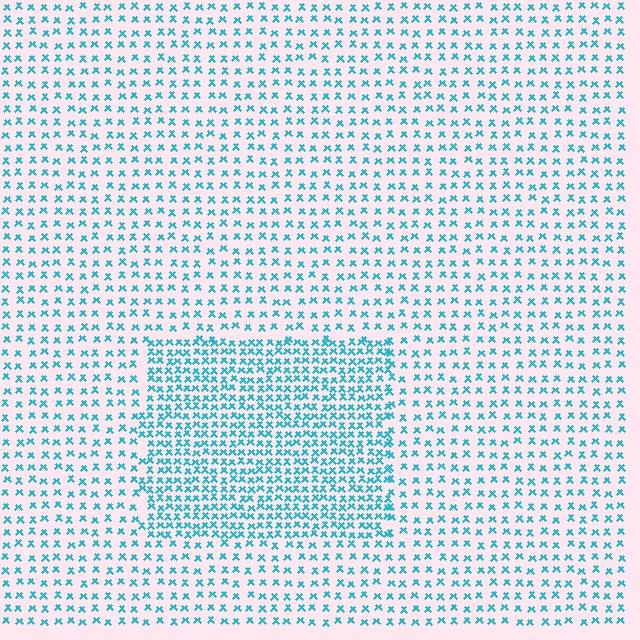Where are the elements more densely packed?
The elements are more densely packed inside the rectangle boundary.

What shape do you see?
I see a rectangle.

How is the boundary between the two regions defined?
The boundary is defined by a change in element density (approximately 2.0x ratio). All elements are the same color, size, and shape.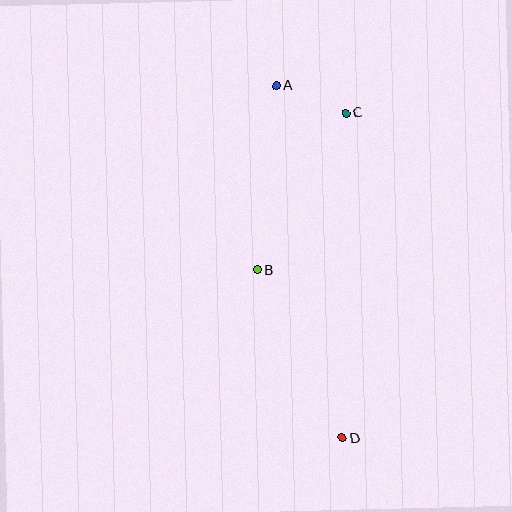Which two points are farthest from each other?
Points A and D are farthest from each other.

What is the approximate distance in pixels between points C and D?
The distance between C and D is approximately 324 pixels.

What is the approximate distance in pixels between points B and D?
The distance between B and D is approximately 188 pixels.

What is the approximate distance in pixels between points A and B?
The distance between A and B is approximately 185 pixels.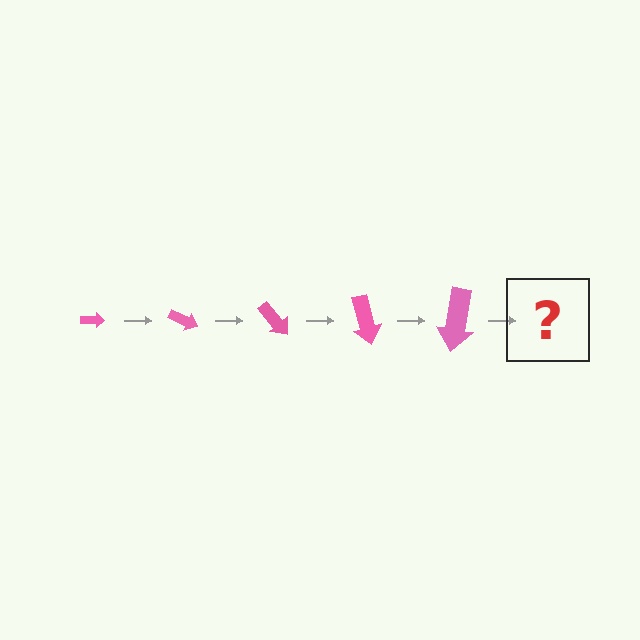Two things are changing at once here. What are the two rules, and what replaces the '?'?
The two rules are that the arrow grows larger each step and it rotates 25 degrees each step. The '?' should be an arrow, larger than the previous one and rotated 125 degrees from the start.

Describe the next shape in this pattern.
It should be an arrow, larger than the previous one and rotated 125 degrees from the start.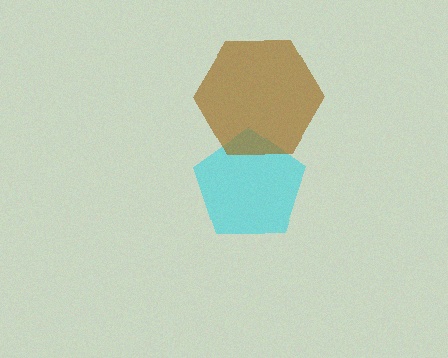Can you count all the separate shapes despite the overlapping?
Yes, there are 2 separate shapes.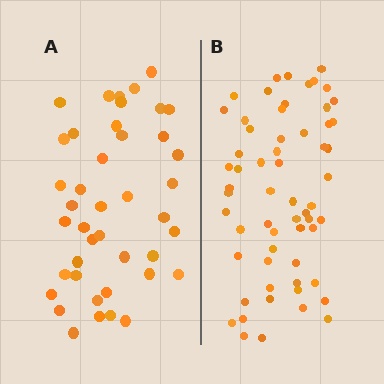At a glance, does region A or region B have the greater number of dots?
Region B (the right region) has more dots.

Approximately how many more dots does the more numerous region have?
Region B has approximately 20 more dots than region A.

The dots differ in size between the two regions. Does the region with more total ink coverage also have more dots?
No. Region A has more total ink coverage because its dots are larger, but region B actually contains more individual dots. Total area can be misleading — the number of items is what matters here.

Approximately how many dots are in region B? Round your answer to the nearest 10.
About 60 dots.